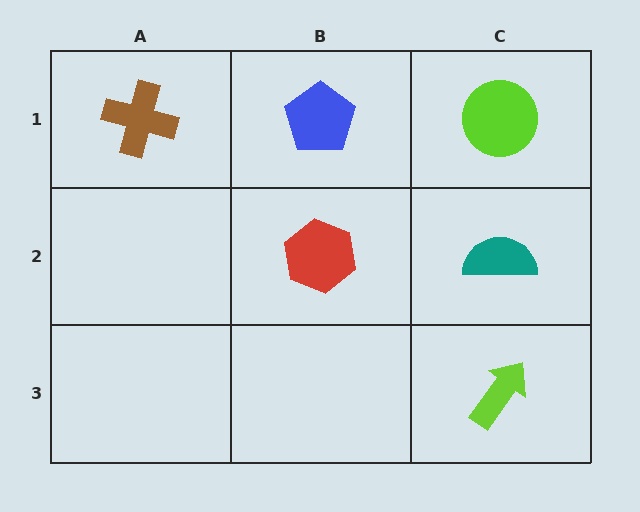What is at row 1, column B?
A blue pentagon.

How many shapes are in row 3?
1 shape.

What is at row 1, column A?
A brown cross.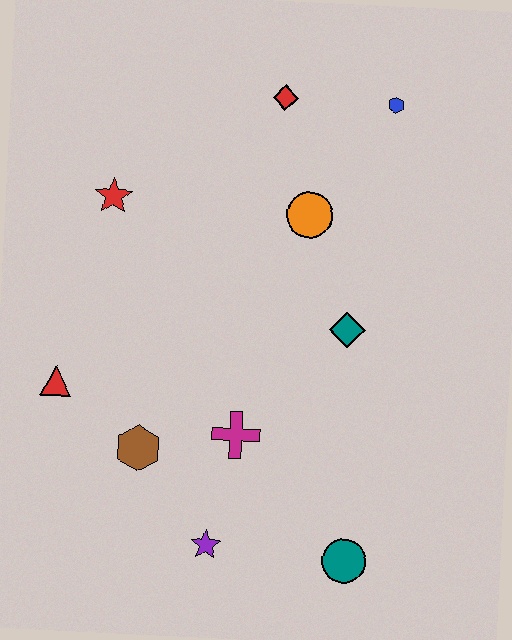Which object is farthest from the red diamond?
The teal circle is farthest from the red diamond.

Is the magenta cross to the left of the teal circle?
Yes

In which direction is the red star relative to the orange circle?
The red star is to the left of the orange circle.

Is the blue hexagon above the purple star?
Yes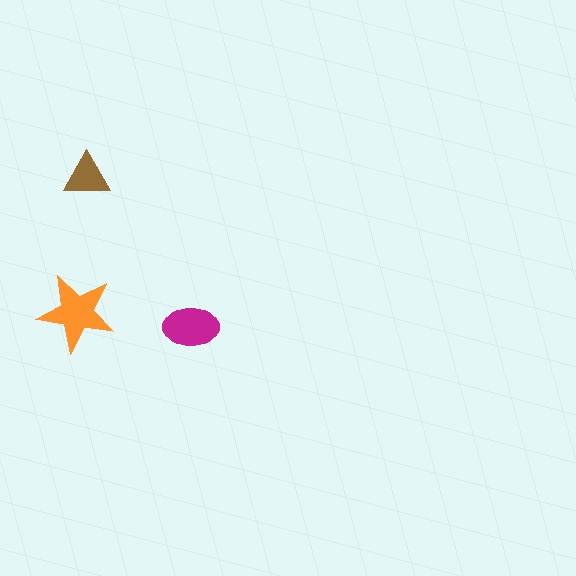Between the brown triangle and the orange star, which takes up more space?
The orange star.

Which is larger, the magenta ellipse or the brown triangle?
The magenta ellipse.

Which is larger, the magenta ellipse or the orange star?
The orange star.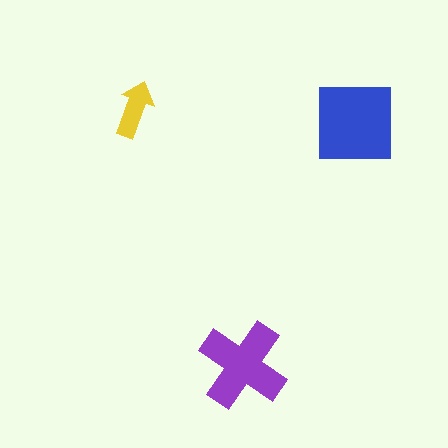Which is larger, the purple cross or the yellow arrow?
The purple cross.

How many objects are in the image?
There are 3 objects in the image.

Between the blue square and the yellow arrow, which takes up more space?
The blue square.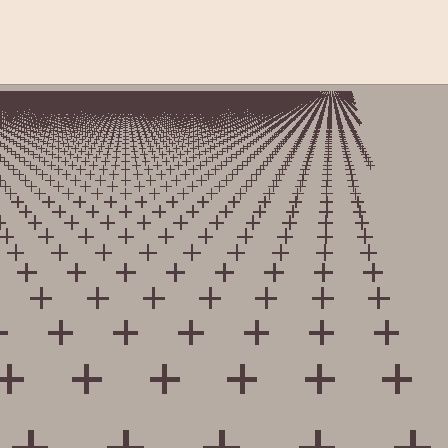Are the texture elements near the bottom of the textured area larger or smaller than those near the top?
Larger. Near the bottom, elements are closer to the viewer and appear at a bigger on-screen size.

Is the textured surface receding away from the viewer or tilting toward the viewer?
The surface is receding away from the viewer. Texture elements get smaller and denser toward the top.